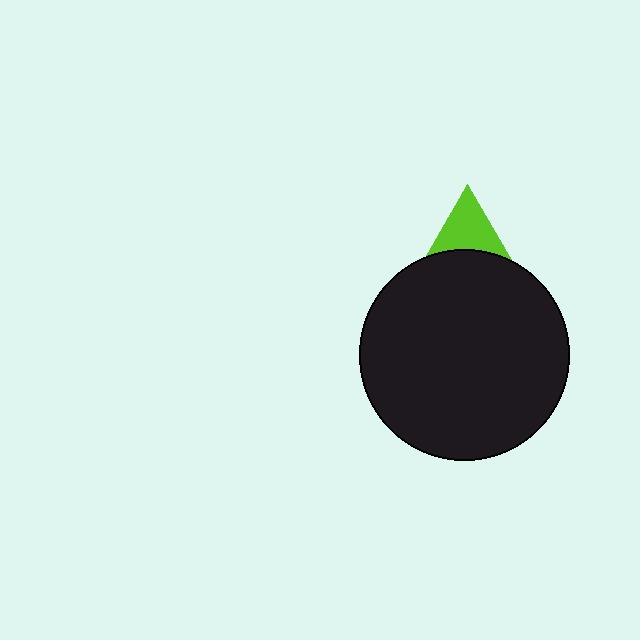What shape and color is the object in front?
The object in front is a black circle.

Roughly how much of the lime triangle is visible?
A small part of it is visible (roughly 39%).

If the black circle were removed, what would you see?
You would see the complete lime triangle.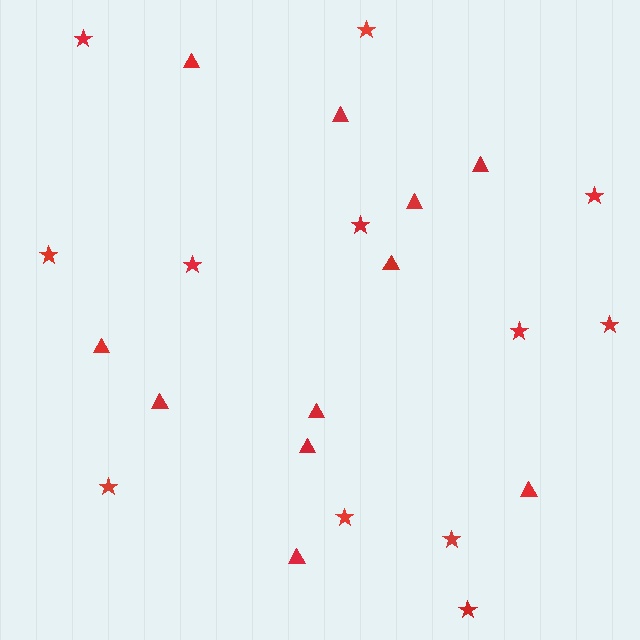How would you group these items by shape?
There are 2 groups: one group of stars (12) and one group of triangles (11).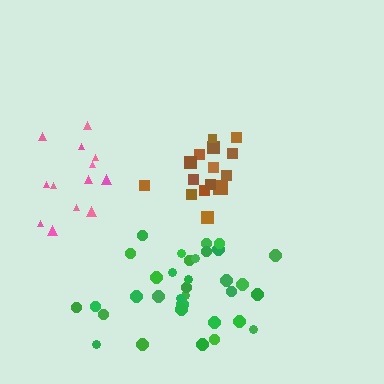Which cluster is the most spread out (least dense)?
Pink.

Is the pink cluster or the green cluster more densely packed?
Green.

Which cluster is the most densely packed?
Brown.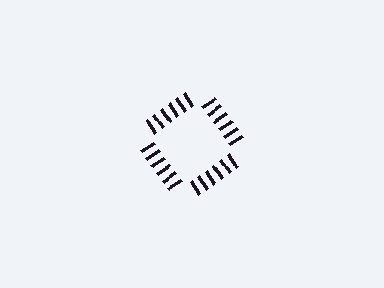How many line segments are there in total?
24 — 6 along each of the 4 edges.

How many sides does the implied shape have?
4 sides — the line-ends trace a square.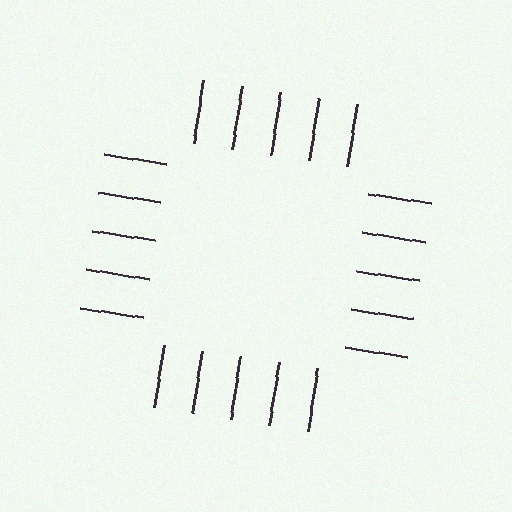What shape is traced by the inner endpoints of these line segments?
An illusory square — the line segments terminate on its edges but no continuous stroke is drawn.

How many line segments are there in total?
20 — 5 along each of the 4 edges.